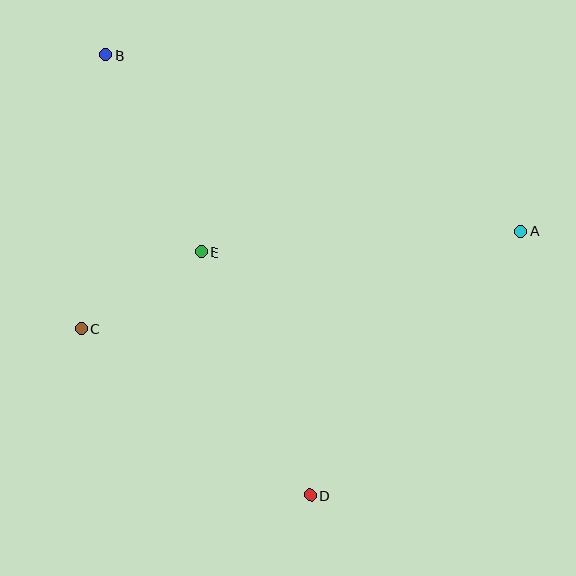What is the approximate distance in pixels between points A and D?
The distance between A and D is approximately 338 pixels.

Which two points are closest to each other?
Points C and E are closest to each other.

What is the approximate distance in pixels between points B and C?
The distance between B and C is approximately 275 pixels.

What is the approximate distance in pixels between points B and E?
The distance between B and E is approximately 219 pixels.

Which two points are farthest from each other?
Points B and D are farthest from each other.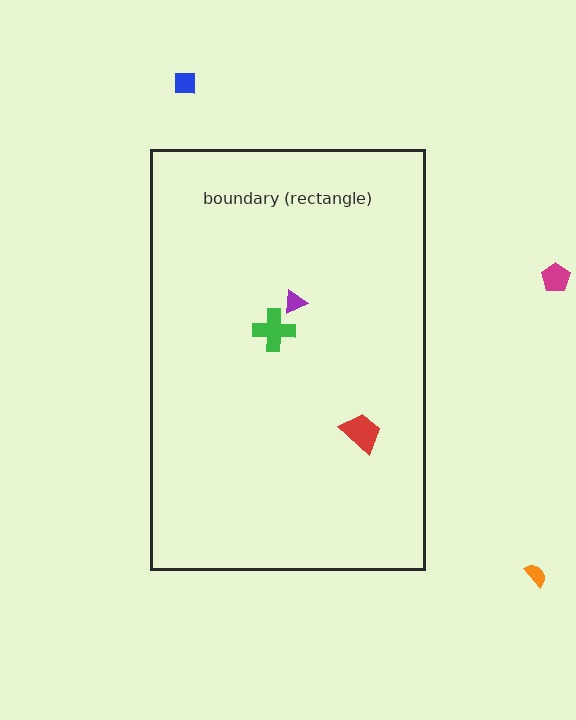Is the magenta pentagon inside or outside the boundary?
Outside.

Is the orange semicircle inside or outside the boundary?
Outside.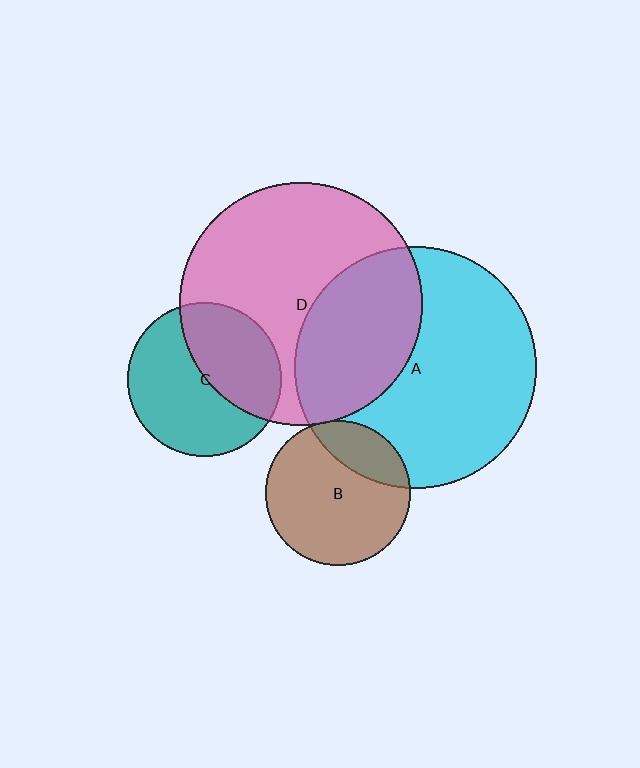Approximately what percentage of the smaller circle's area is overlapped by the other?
Approximately 35%.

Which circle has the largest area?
Circle D (pink).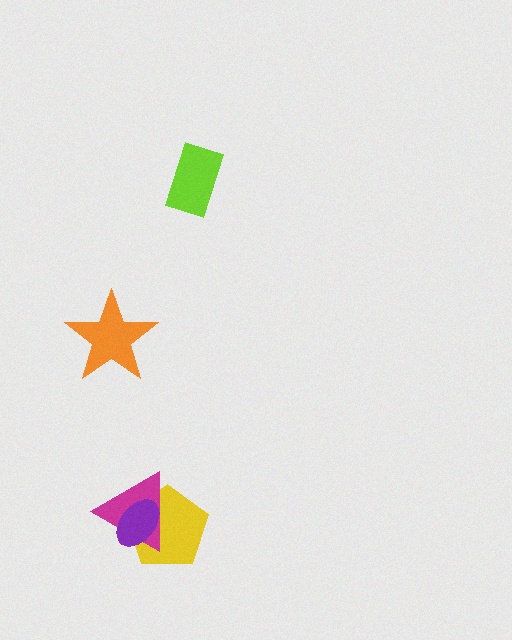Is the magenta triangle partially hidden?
Yes, it is partially covered by another shape.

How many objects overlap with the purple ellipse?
2 objects overlap with the purple ellipse.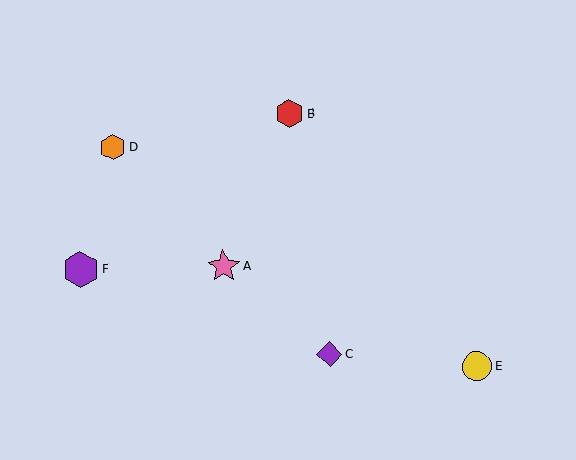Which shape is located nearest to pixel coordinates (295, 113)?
The red hexagon (labeled B) at (289, 113) is nearest to that location.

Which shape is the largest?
The purple hexagon (labeled F) is the largest.